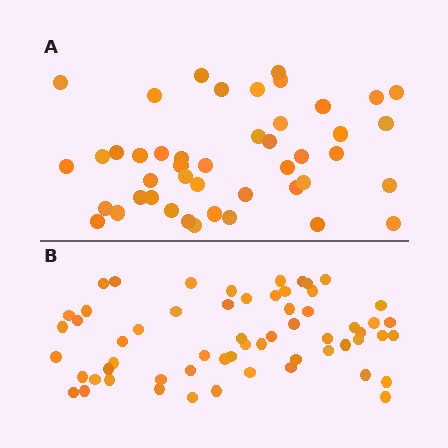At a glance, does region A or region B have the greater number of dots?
Region B (the bottom region) has more dots.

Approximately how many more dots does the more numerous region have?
Region B has approximately 15 more dots than region A.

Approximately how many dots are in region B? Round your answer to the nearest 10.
About 60 dots.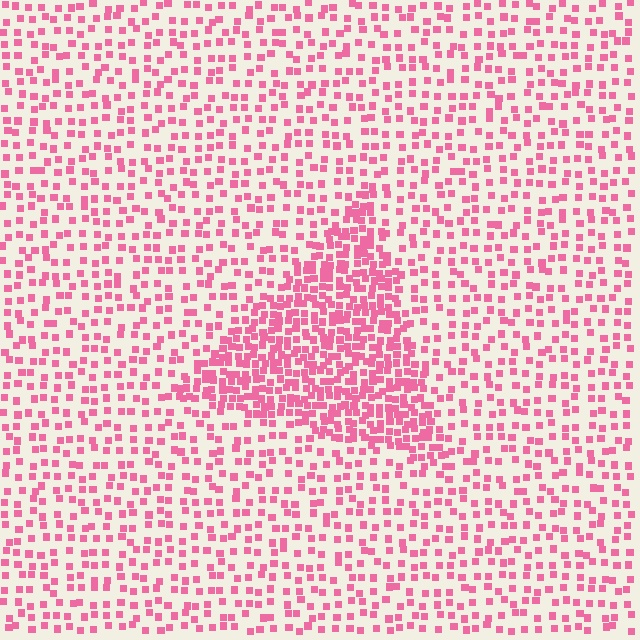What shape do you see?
I see a triangle.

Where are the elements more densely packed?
The elements are more densely packed inside the triangle boundary.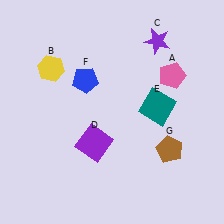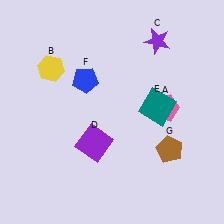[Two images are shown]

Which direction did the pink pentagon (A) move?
The pink pentagon (A) moved down.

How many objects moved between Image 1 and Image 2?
1 object moved between the two images.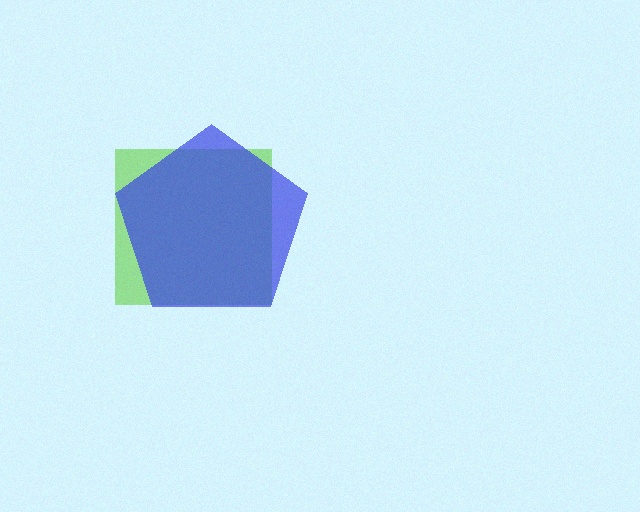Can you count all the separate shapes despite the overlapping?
Yes, there are 2 separate shapes.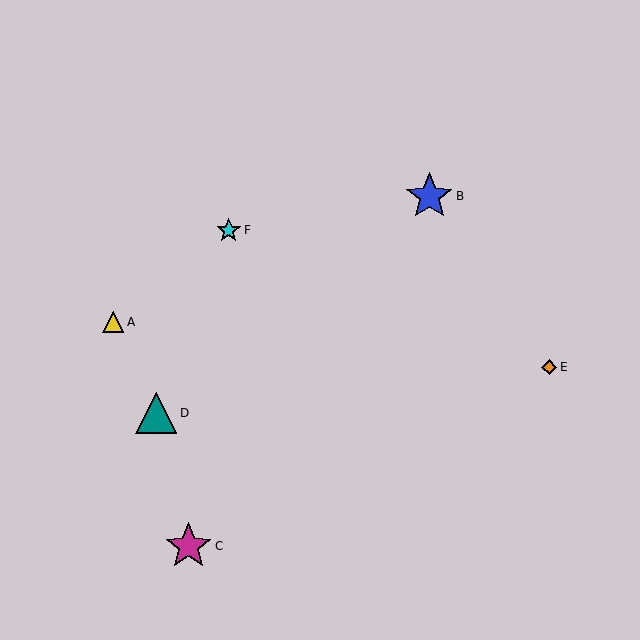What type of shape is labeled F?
Shape F is a cyan star.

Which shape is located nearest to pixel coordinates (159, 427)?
The teal triangle (labeled D) at (156, 413) is nearest to that location.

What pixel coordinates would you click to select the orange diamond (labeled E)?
Click at (549, 367) to select the orange diamond E.